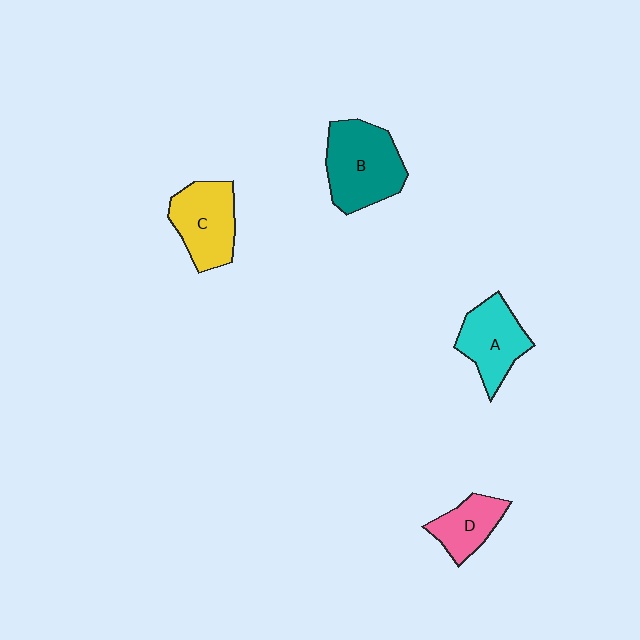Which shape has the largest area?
Shape B (teal).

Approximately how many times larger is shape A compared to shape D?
Approximately 1.4 times.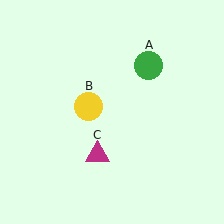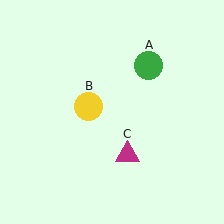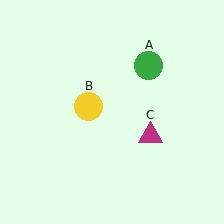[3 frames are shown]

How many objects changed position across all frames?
1 object changed position: magenta triangle (object C).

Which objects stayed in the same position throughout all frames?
Green circle (object A) and yellow circle (object B) remained stationary.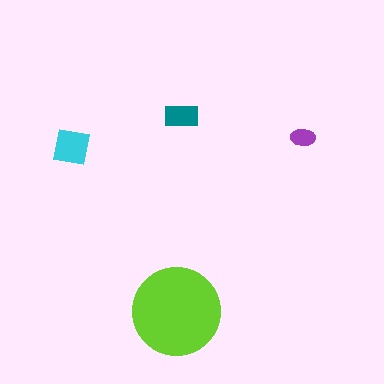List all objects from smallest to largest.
The purple ellipse, the teal rectangle, the cyan square, the lime circle.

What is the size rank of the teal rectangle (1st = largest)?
3rd.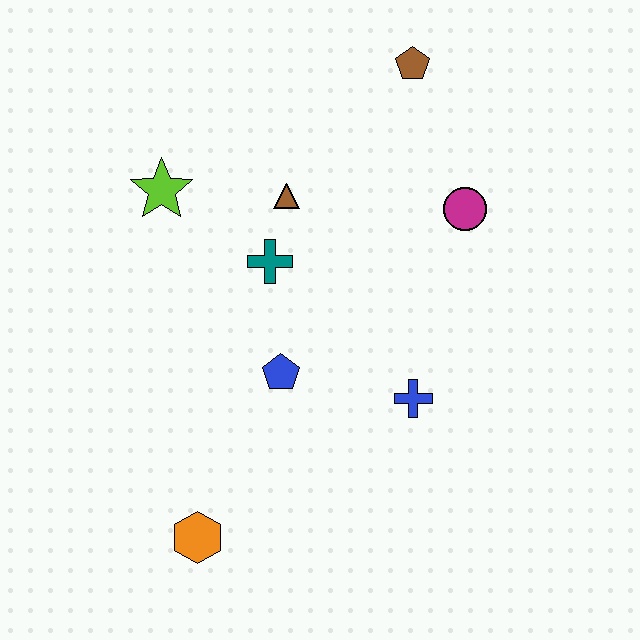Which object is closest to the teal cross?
The brown triangle is closest to the teal cross.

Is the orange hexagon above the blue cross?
No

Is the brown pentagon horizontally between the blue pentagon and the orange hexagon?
No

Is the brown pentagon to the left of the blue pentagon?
No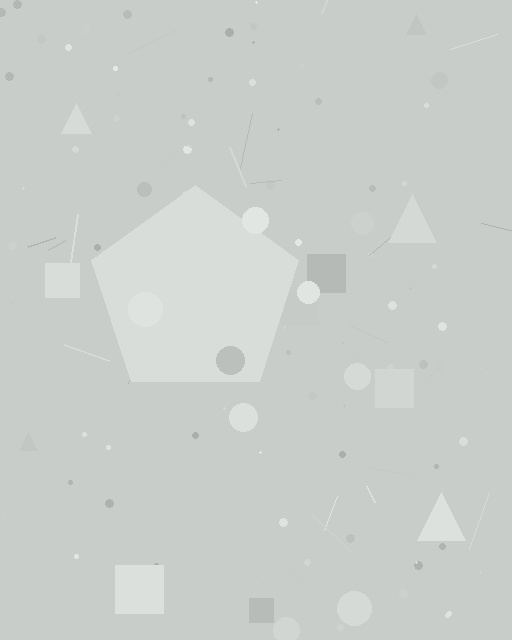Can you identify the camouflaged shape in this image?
The camouflaged shape is a pentagon.